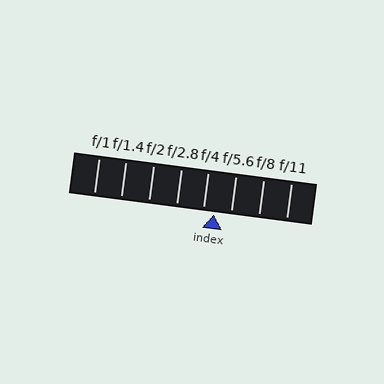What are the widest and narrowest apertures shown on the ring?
The widest aperture shown is f/1 and the narrowest is f/11.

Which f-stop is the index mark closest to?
The index mark is closest to f/4.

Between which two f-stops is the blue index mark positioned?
The index mark is between f/4 and f/5.6.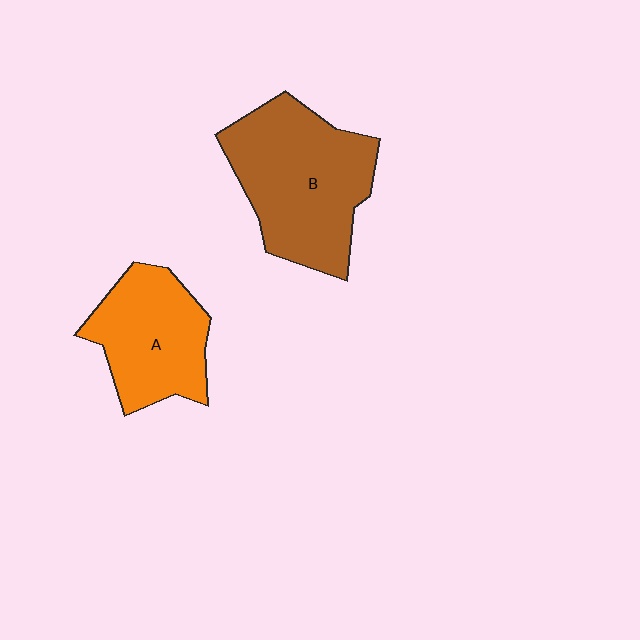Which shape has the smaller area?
Shape A (orange).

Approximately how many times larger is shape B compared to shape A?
Approximately 1.4 times.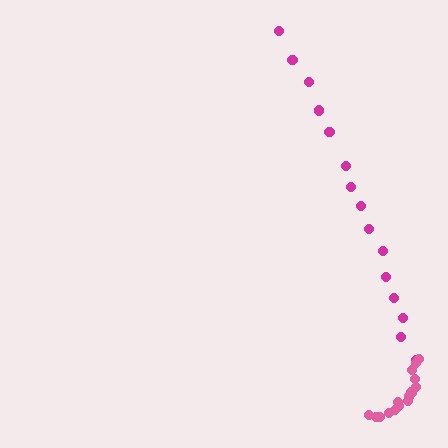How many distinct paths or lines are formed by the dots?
There are 2 distinct paths.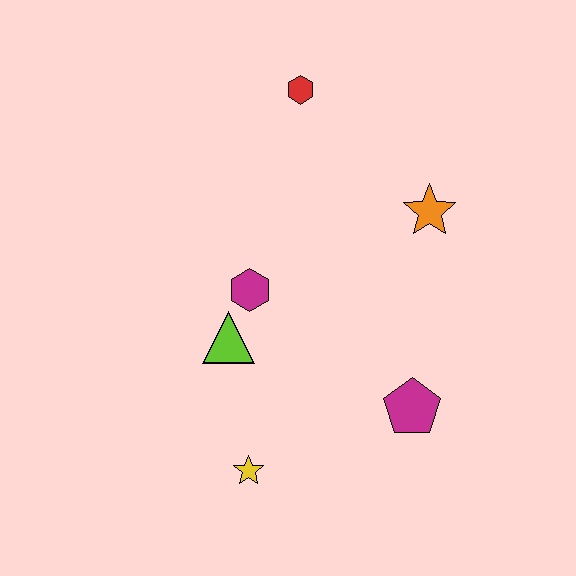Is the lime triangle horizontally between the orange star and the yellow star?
No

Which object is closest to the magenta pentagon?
The yellow star is closest to the magenta pentagon.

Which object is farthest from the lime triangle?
The red hexagon is farthest from the lime triangle.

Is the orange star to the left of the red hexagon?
No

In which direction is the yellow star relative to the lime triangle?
The yellow star is below the lime triangle.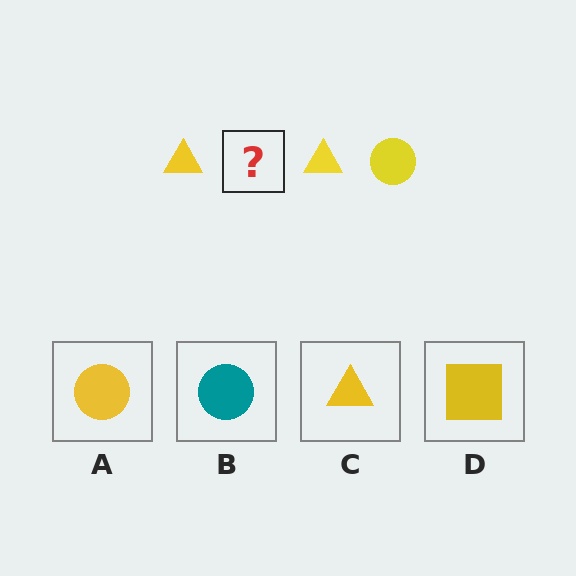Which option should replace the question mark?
Option A.